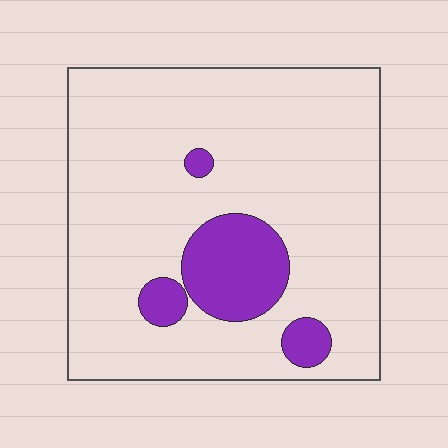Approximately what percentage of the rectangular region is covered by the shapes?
Approximately 15%.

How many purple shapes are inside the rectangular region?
4.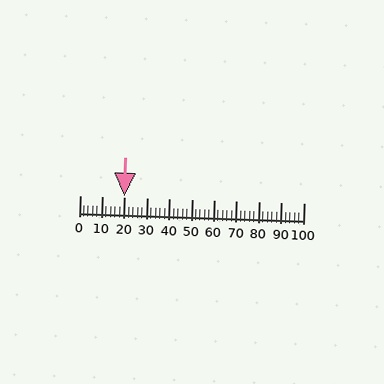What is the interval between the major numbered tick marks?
The major tick marks are spaced 10 units apart.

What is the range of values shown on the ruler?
The ruler shows values from 0 to 100.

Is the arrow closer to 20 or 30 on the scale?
The arrow is closer to 20.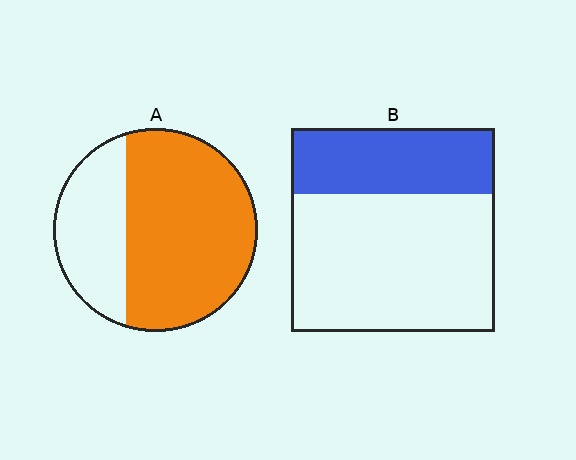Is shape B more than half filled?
No.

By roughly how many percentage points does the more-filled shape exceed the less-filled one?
By roughly 35 percentage points (A over B).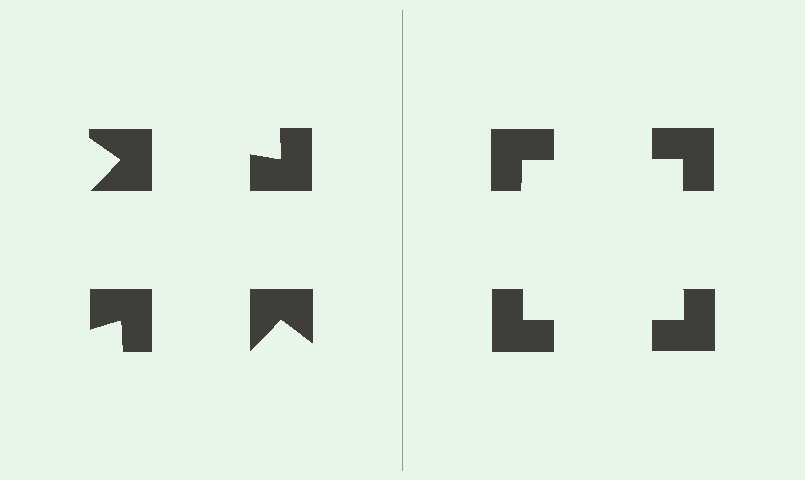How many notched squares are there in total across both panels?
8 — 4 on each side.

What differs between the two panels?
The notched squares are positioned identically on both sides; only the wedge orientations differ. On the right they align to a square; on the left they are misaligned.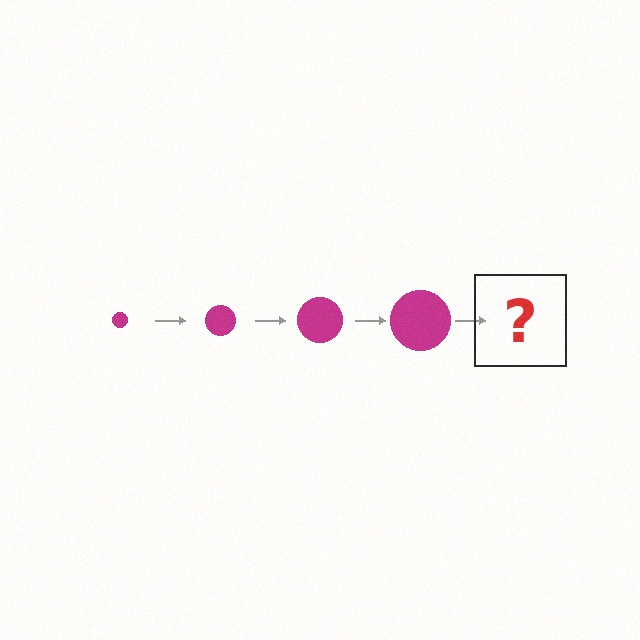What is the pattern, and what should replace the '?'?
The pattern is that the circle gets progressively larger each step. The '?' should be a magenta circle, larger than the previous one.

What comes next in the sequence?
The next element should be a magenta circle, larger than the previous one.